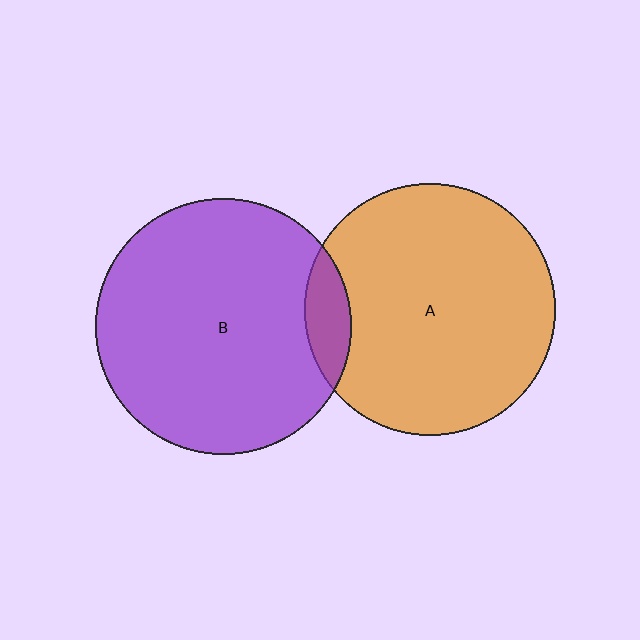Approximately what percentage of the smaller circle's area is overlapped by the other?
Approximately 10%.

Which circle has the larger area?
Circle B (purple).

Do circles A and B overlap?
Yes.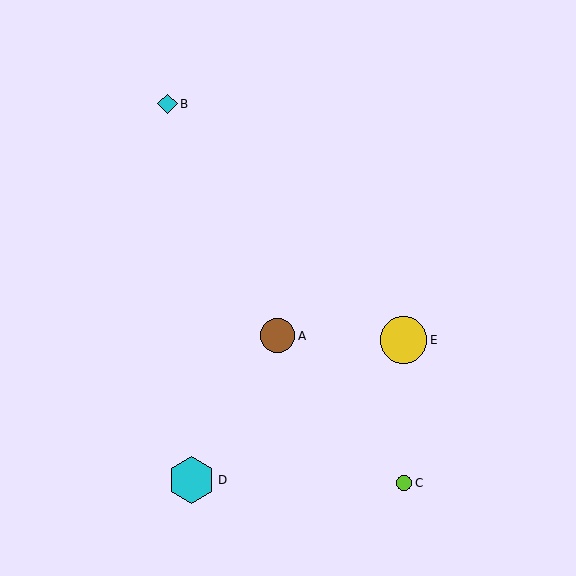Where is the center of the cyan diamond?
The center of the cyan diamond is at (168, 104).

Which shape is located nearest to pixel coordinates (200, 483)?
The cyan hexagon (labeled D) at (191, 480) is nearest to that location.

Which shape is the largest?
The cyan hexagon (labeled D) is the largest.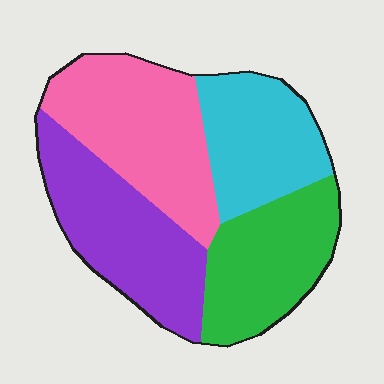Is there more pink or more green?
Pink.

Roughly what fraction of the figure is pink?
Pink takes up about one quarter (1/4) of the figure.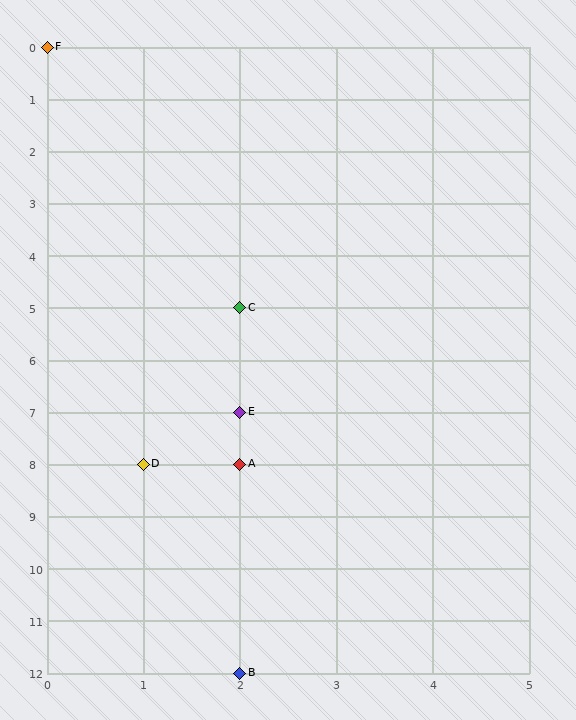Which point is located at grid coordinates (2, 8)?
Point A is at (2, 8).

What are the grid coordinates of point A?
Point A is at grid coordinates (2, 8).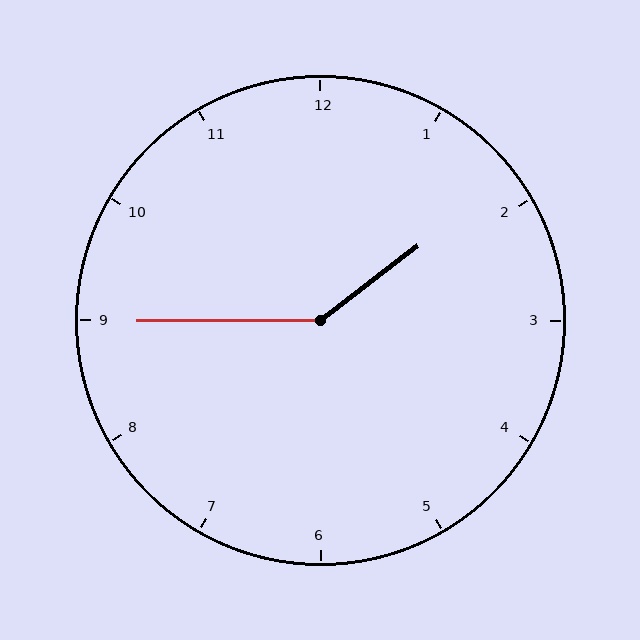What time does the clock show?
1:45.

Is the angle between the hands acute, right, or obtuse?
It is obtuse.